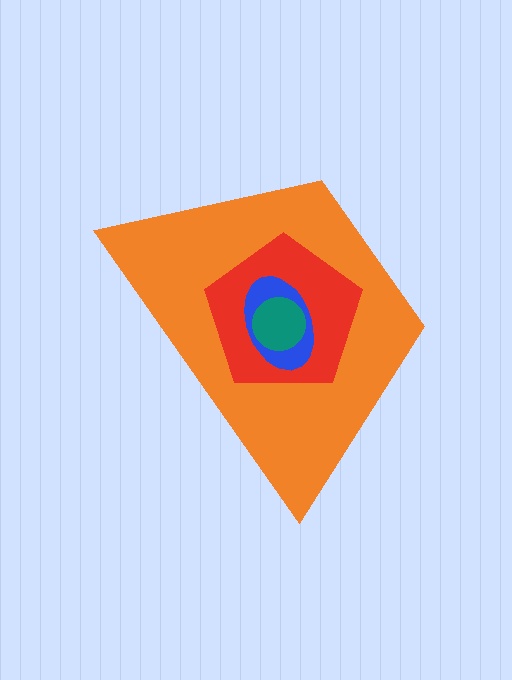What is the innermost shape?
The teal circle.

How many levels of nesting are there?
4.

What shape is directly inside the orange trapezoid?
The red pentagon.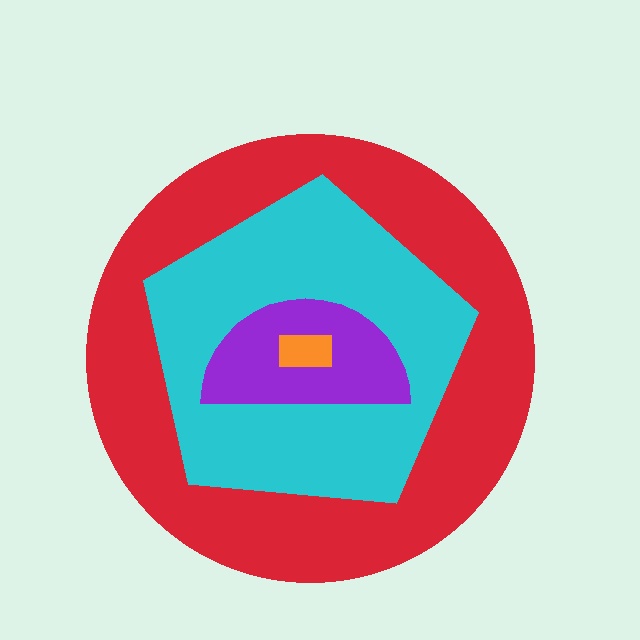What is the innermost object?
The orange rectangle.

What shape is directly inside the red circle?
The cyan pentagon.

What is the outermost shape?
The red circle.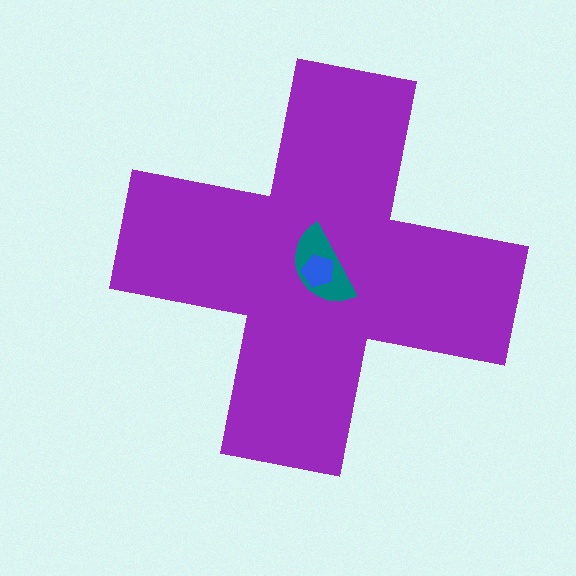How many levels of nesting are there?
3.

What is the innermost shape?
The blue pentagon.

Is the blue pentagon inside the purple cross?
Yes.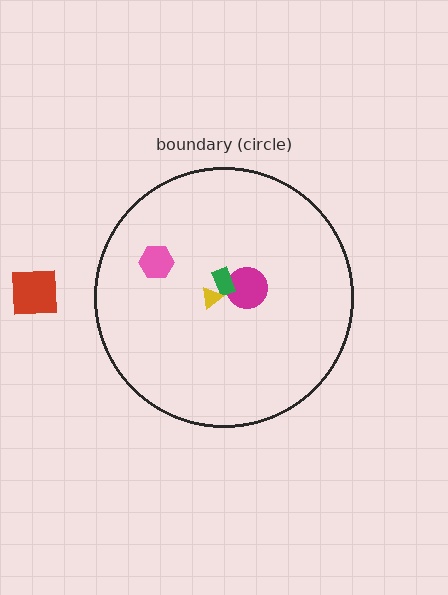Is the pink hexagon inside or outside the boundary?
Inside.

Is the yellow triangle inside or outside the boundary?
Inside.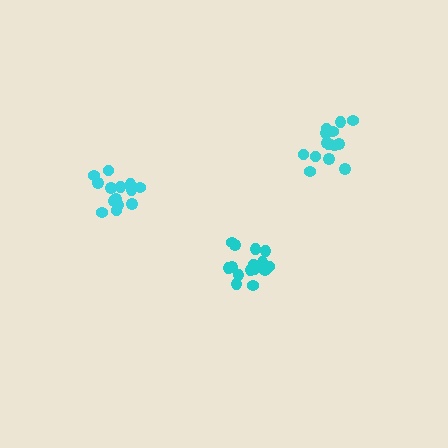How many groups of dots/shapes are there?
There are 3 groups.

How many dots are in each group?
Group 1: 14 dots, Group 2: 15 dots, Group 3: 15 dots (44 total).